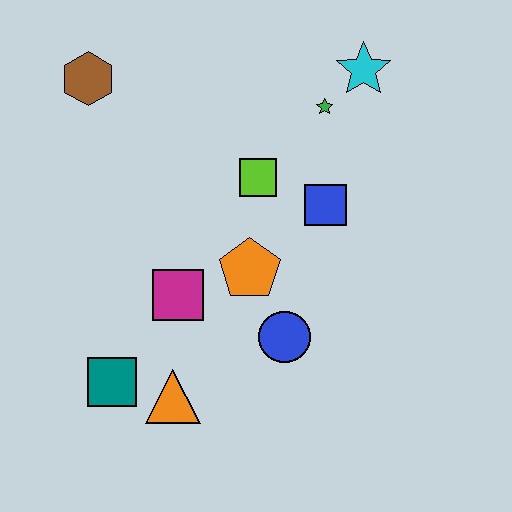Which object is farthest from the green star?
The teal square is farthest from the green star.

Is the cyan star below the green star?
No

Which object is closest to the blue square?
The lime square is closest to the blue square.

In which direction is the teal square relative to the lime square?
The teal square is below the lime square.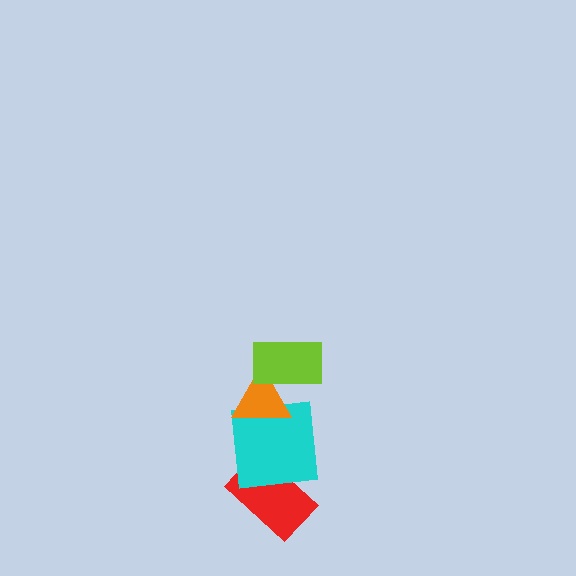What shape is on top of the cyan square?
The orange triangle is on top of the cyan square.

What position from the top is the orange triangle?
The orange triangle is 2nd from the top.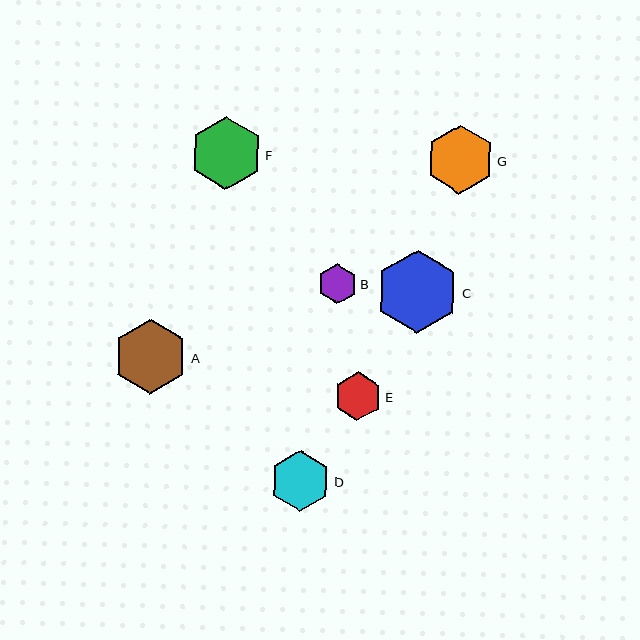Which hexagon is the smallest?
Hexagon B is the smallest with a size of approximately 40 pixels.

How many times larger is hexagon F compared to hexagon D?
Hexagon F is approximately 1.2 times the size of hexagon D.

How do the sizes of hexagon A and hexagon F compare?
Hexagon A and hexagon F are approximately the same size.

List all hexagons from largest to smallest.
From largest to smallest: C, A, F, G, D, E, B.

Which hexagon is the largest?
Hexagon C is the largest with a size of approximately 83 pixels.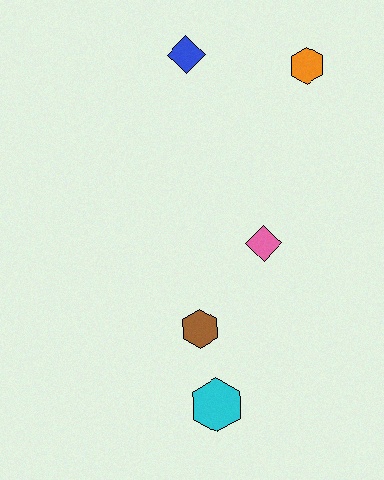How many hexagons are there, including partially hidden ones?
There are 3 hexagons.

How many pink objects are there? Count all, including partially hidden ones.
There is 1 pink object.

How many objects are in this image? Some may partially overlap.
There are 5 objects.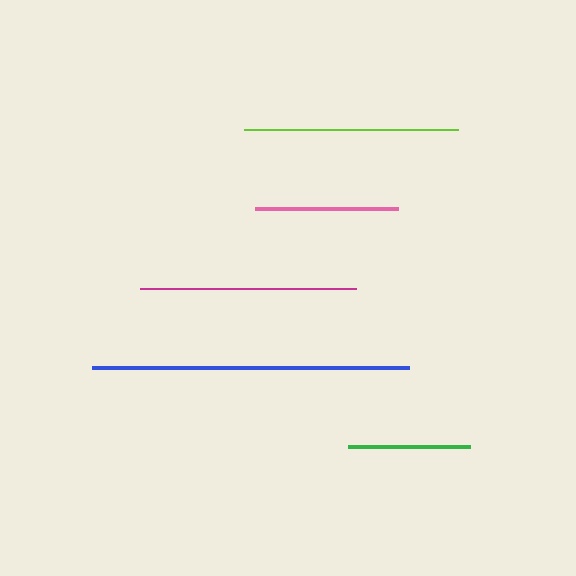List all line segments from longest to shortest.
From longest to shortest: blue, magenta, lime, pink, green.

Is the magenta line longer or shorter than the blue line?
The blue line is longer than the magenta line.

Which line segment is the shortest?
The green line is the shortest at approximately 122 pixels.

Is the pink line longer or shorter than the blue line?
The blue line is longer than the pink line.